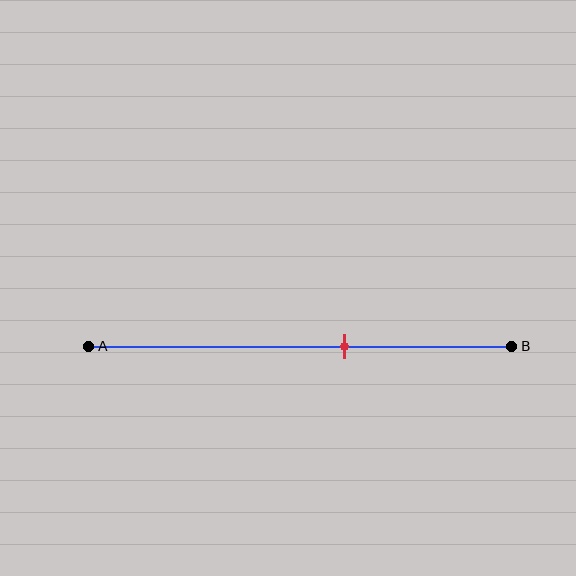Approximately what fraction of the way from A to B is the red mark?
The red mark is approximately 60% of the way from A to B.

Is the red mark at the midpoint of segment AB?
No, the mark is at about 60% from A, not at the 50% midpoint.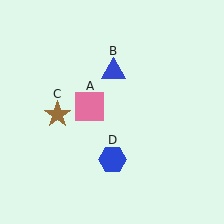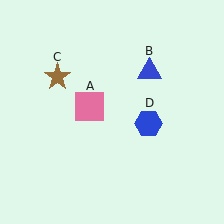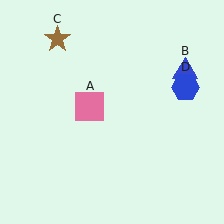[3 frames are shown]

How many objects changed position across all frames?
3 objects changed position: blue triangle (object B), brown star (object C), blue hexagon (object D).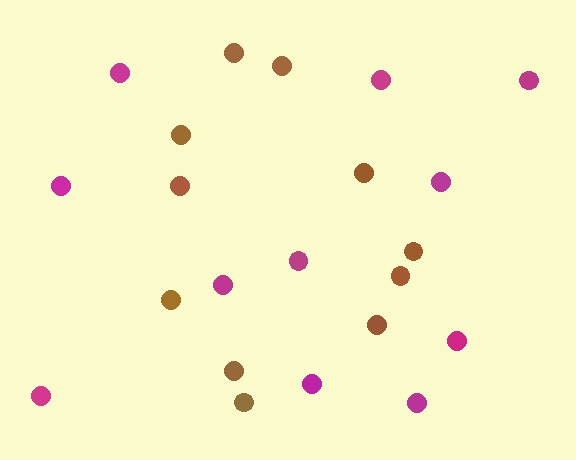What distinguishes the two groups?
There are 2 groups: one group of magenta circles (11) and one group of brown circles (11).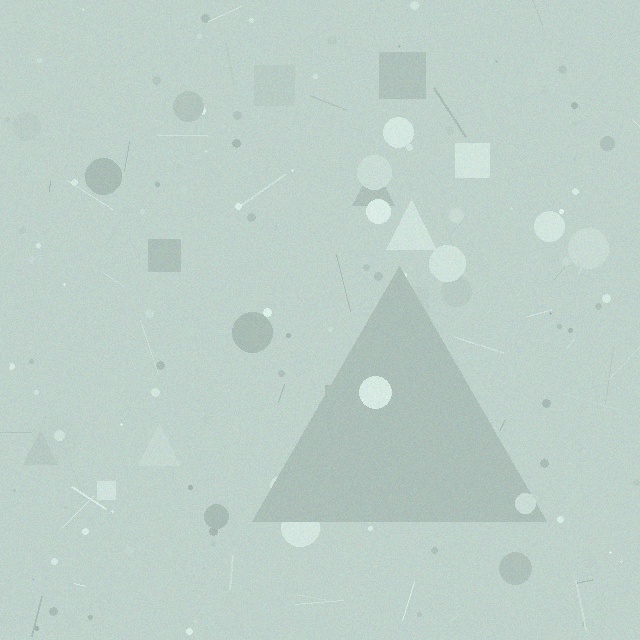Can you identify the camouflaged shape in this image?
The camouflaged shape is a triangle.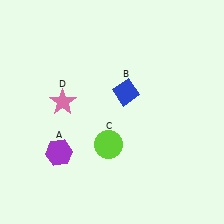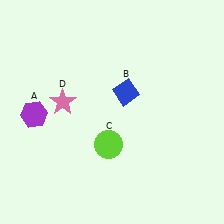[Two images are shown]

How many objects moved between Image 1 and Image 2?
1 object moved between the two images.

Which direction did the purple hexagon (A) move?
The purple hexagon (A) moved up.